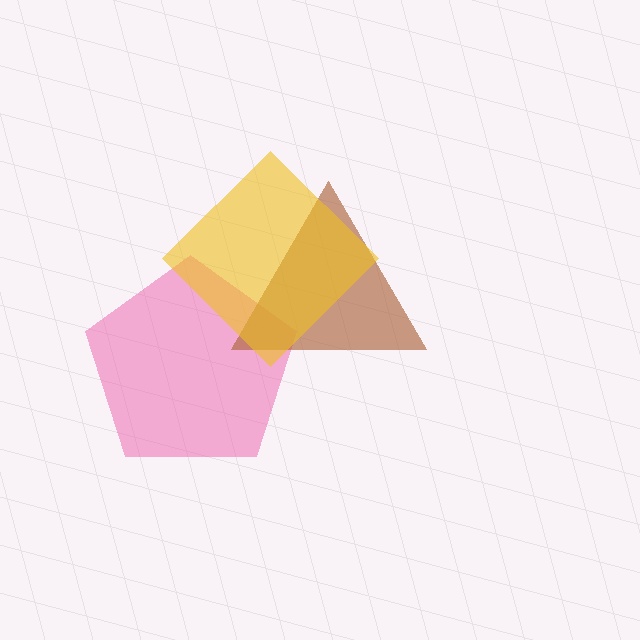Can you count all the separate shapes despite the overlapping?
Yes, there are 3 separate shapes.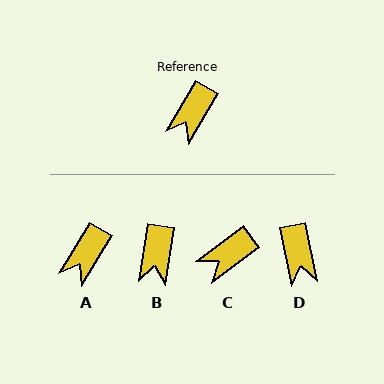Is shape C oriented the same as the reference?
No, it is off by about 22 degrees.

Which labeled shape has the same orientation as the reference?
A.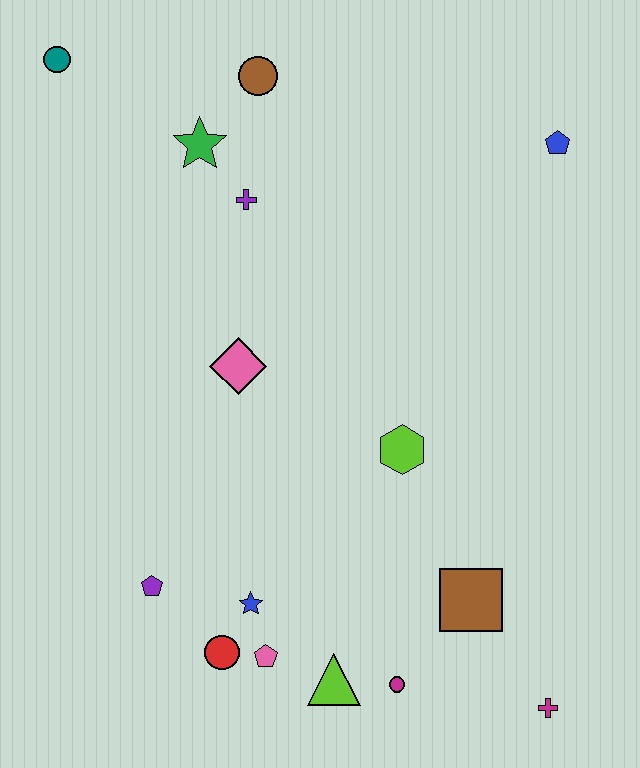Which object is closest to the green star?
The purple cross is closest to the green star.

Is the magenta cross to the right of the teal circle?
Yes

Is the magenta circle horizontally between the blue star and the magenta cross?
Yes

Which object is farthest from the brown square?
The teal circle is farthest from the brown square.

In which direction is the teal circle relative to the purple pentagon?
The teal circle is above the purple pentagon.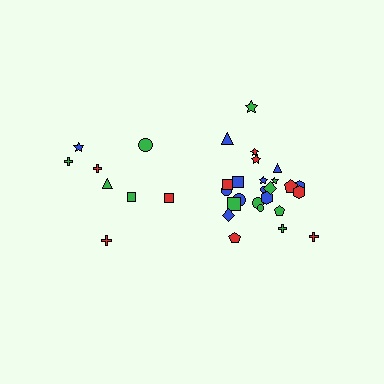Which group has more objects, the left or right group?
The right group.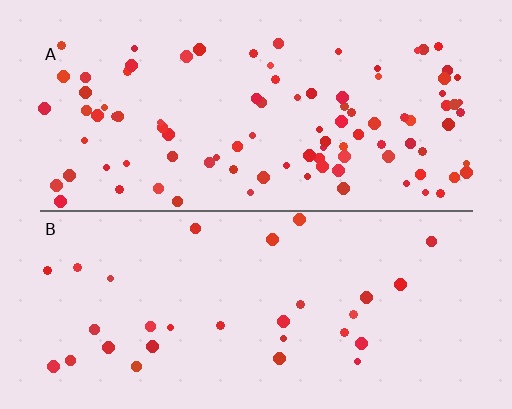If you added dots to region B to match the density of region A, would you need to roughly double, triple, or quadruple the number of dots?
Approximately triple.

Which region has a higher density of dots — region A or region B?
A (the top).